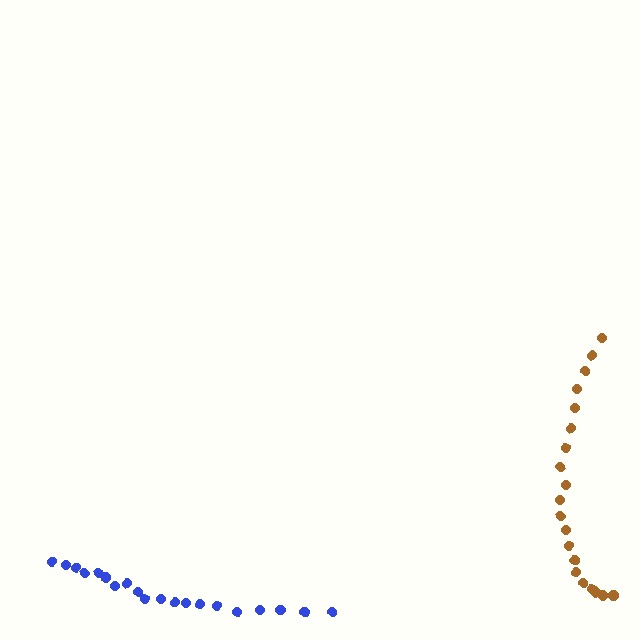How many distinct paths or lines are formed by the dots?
There are 2 distinct paths.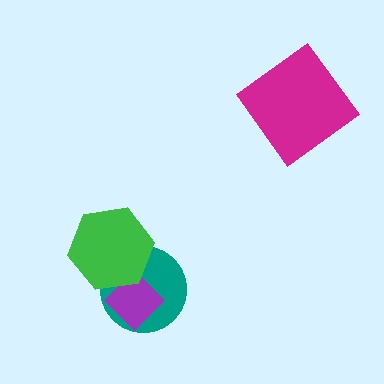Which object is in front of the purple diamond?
The green hexagon is in front of the purple diamond.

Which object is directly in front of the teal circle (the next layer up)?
The purple diamond is directly in front of the teal circle.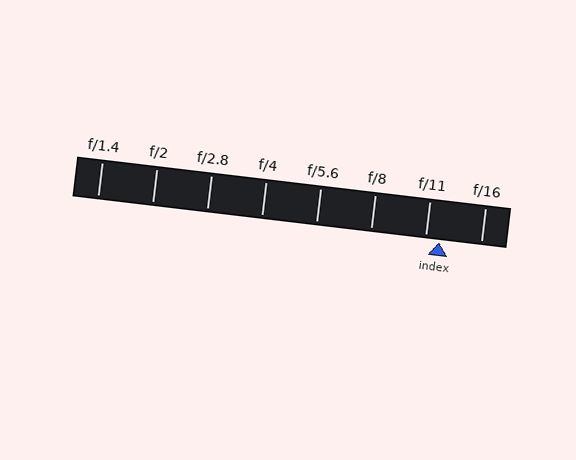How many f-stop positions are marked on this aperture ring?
There are 8 f-stop positions marked.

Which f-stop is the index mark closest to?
The index mark is closest to f/11.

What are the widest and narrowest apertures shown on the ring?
The widest aperture shown is f/1.4 and the narrowest is f/16.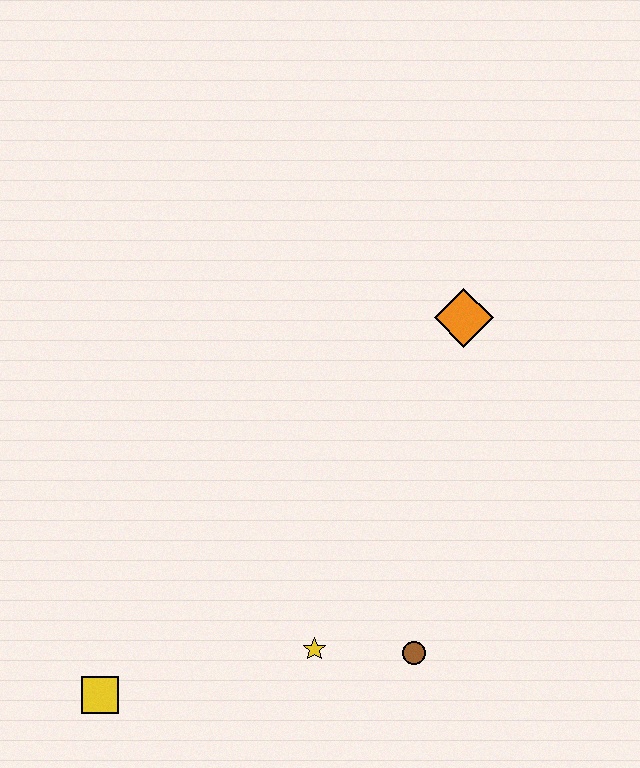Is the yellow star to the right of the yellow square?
Yes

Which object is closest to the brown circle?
The yellow star is closest to the brown circle.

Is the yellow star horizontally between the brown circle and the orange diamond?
No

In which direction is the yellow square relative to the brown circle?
The yellow square is to the left of the brown circle.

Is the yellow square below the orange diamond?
Yes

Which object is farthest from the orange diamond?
The yellow square is farthest from the orange diamond.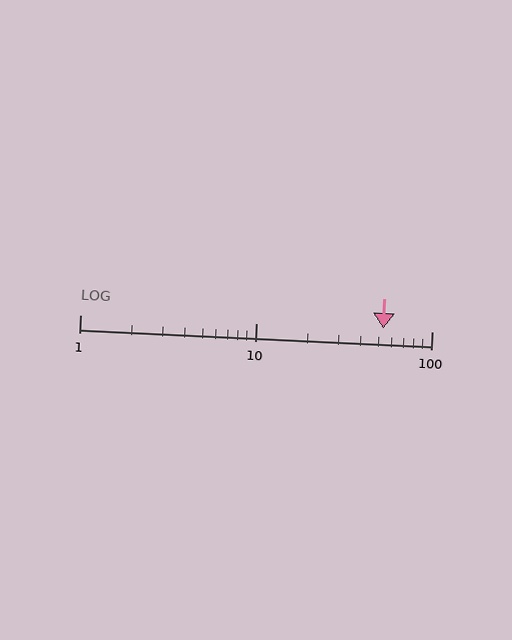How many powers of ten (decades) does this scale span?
The scale spans 2 decades, from 1 to 100.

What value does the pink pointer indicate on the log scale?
The pointer indicates approximately 53.